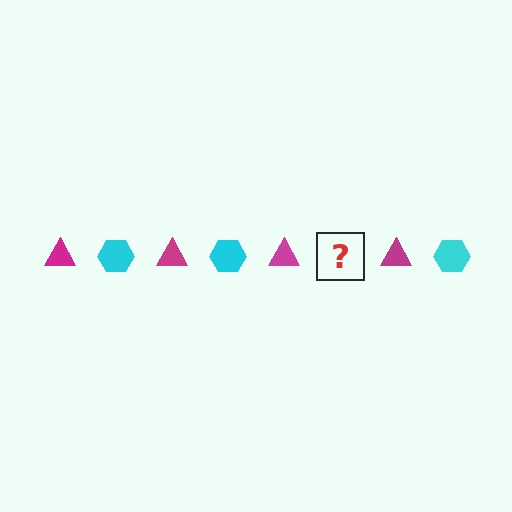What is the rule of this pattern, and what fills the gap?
The rule is that the pattern alternates between magenta triangle and cyan hexagon. The gap should be filled with a cyan hexagon.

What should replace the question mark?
The question mark should be replaced with a cyan hexagon.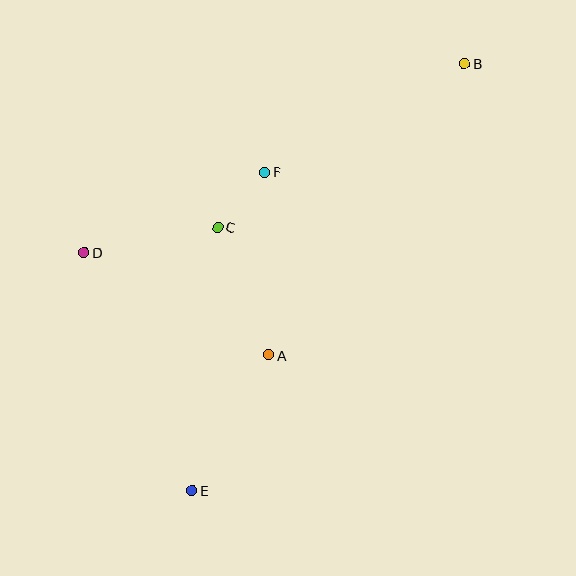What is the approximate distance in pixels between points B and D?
The distance between B and D is approximately 425 pixels.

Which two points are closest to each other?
Points C and F are closest to each other.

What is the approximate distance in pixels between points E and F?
The distance between E and F is approximately 326 pixels.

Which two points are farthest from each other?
Points B and E are farthest from each other.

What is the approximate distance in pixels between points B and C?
The distance between B and C is approximately 296 pixels.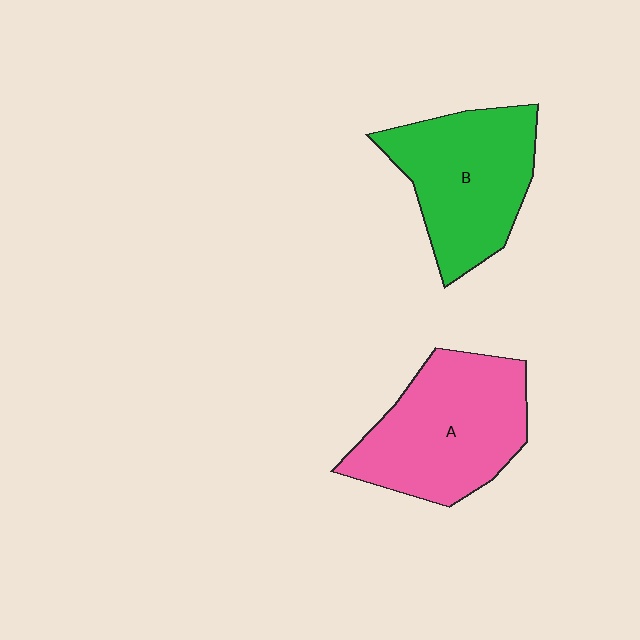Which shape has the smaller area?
Shape B (green).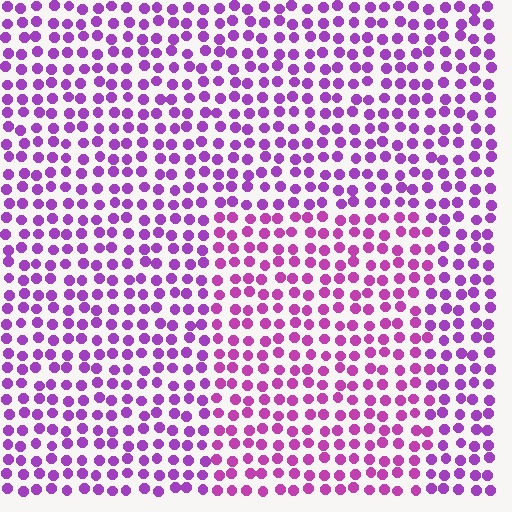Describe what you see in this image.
The image is filled with small purple elements in a uniform arrangement. A rectangle-shaped region is visible where the elements are tinted to a slightly different hue, forming a subtle color boundary.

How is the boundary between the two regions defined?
The boundary is defined purely by a slight shift in hue (about 22 degrees). Spacing, size, and orientation are identical on both sides.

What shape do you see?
I see a rectangle.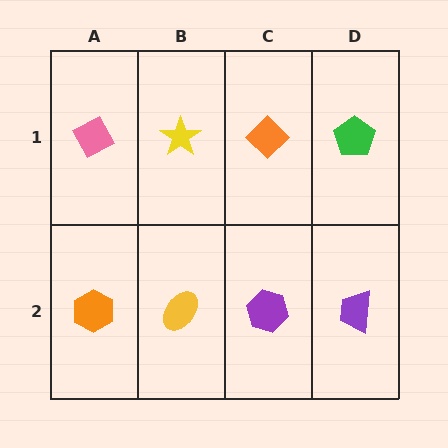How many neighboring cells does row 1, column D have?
2.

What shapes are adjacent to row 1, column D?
A purple trapezoid (row 2, column D), an orange diamond (row 1, column C).